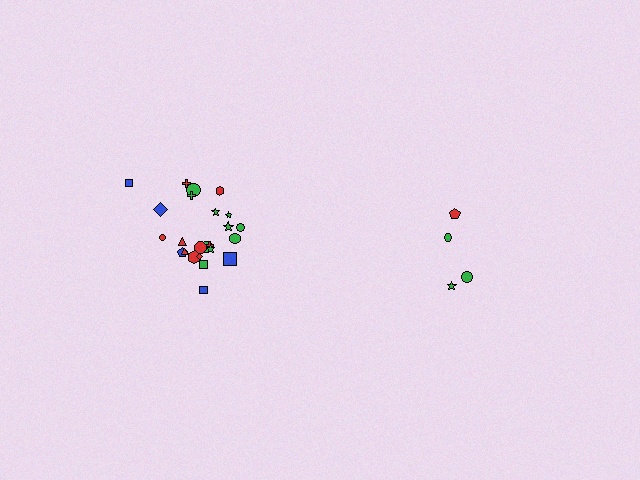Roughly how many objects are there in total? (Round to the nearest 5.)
Roughly 30 objects in total.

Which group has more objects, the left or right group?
The left group.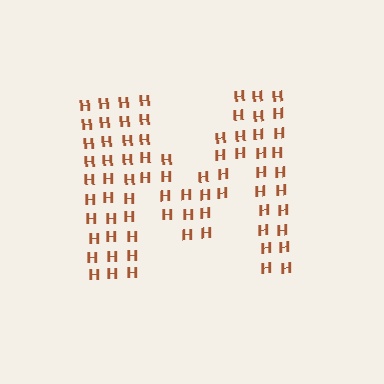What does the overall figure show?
The overall figure shows the letter M.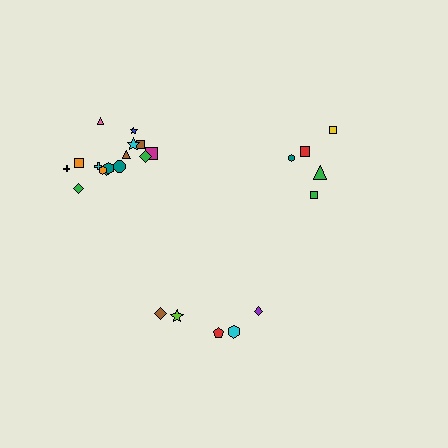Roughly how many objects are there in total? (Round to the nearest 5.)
Roughly 25 objects in total.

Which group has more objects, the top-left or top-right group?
The top-left group.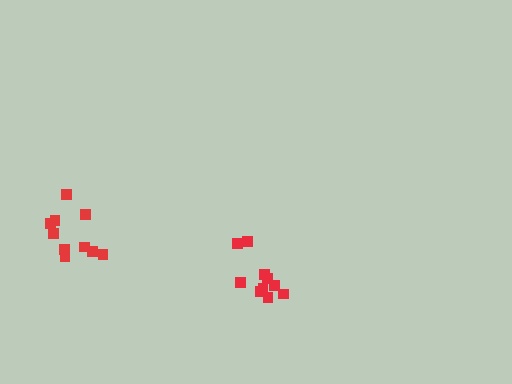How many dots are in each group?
Group 1: 10 dots, Group 2: 10 dots (20 total).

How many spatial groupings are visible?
There are 2 spatial groupings.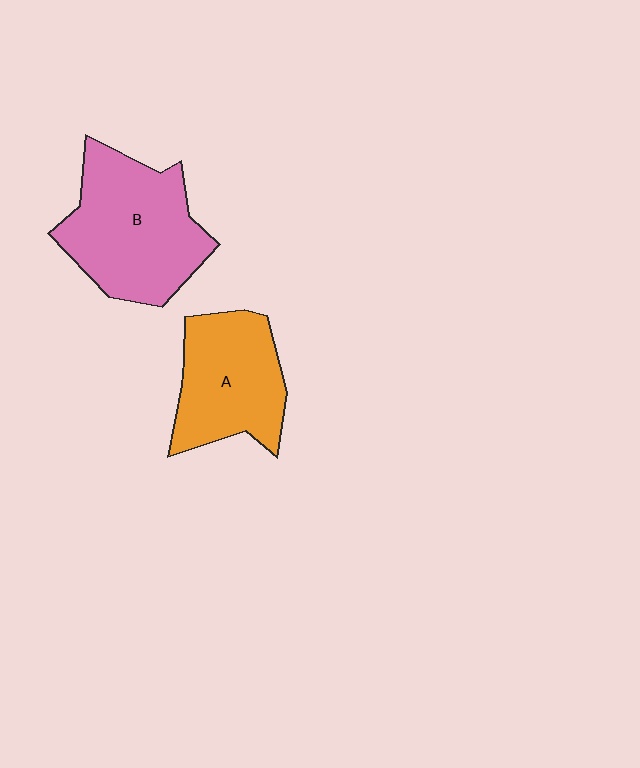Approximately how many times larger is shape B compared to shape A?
Approximately 1.3 times.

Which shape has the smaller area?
Shape A (orange).